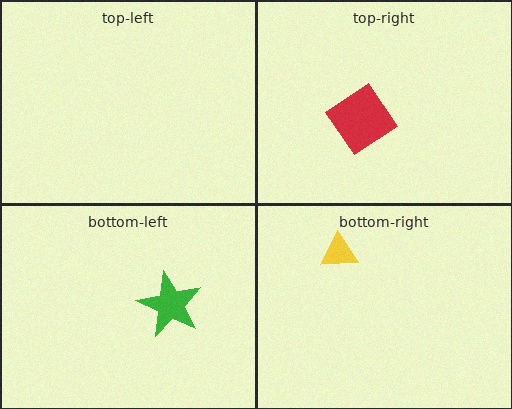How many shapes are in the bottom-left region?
1.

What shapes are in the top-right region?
The red diamond.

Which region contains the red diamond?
The top-right region.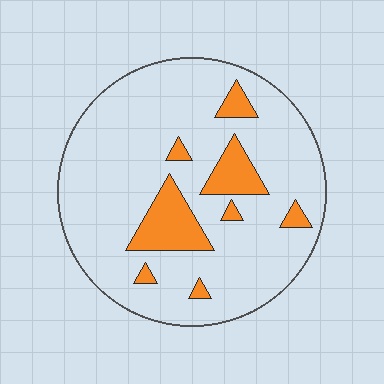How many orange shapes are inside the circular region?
8.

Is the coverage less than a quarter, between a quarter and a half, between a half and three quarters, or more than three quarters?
Less than a quarter.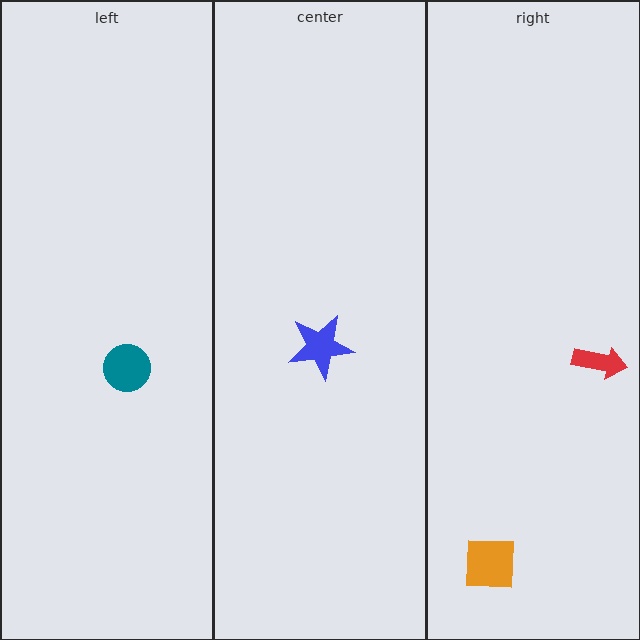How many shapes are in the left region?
1.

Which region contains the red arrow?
The right region.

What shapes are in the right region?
The orange square, the red arrow.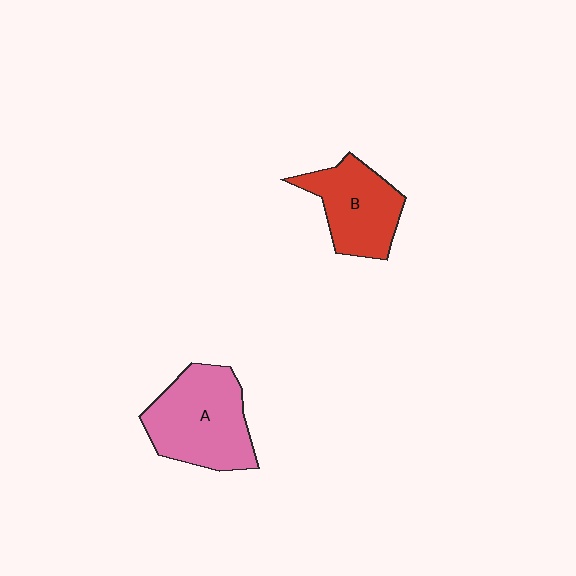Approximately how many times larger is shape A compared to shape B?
Approximately 1.3 times.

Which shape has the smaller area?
Shape B (red).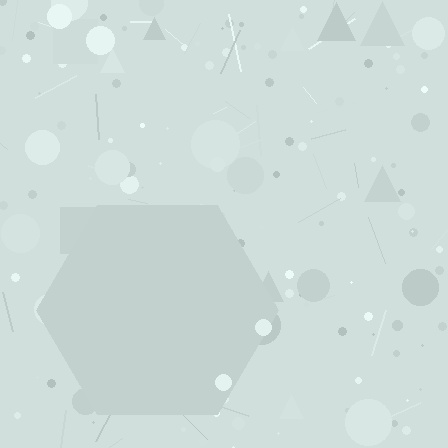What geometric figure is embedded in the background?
A hexagon is embedded in the background.